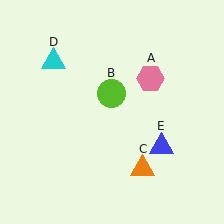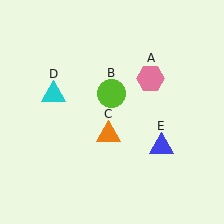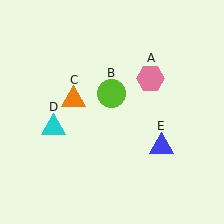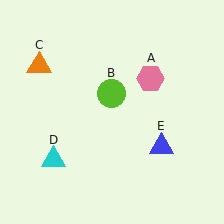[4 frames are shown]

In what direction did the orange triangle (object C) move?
The orange triangle (object C) moved up and to the left.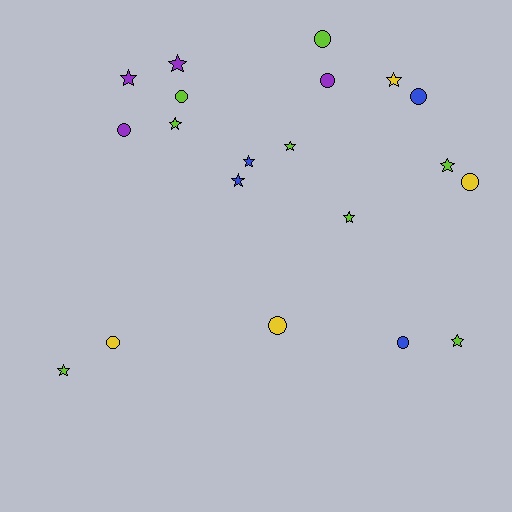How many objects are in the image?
There are 20 objects.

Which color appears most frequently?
Lime, with 8 objects.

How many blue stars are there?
There are 2 blue stars.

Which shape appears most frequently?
Star, with 11 objects.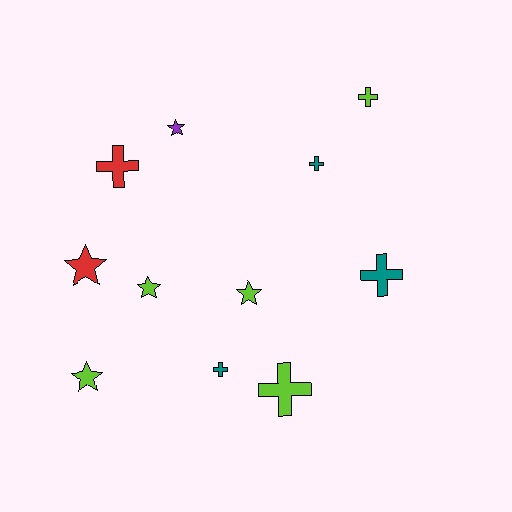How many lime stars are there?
There are 3 lime stars.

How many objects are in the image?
There are 11 objects.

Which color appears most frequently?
Lime, with 5 objects.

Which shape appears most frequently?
Cross, with 6 objects.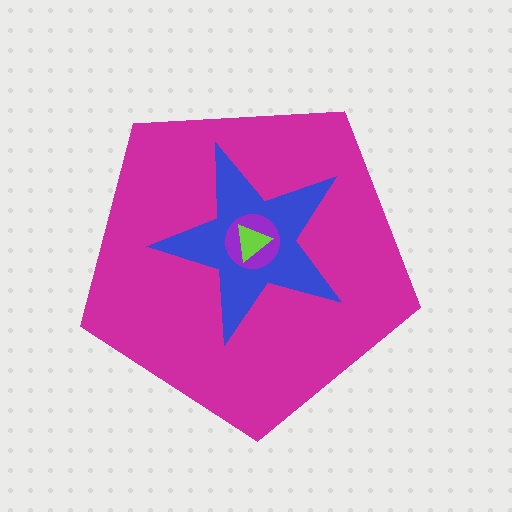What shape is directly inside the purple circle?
The lime triangle.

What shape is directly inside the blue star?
The purple circle.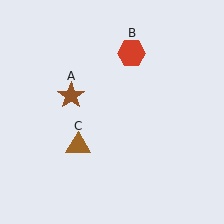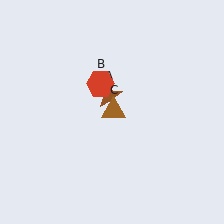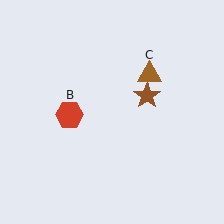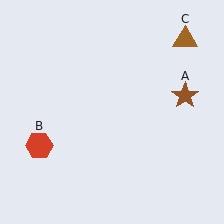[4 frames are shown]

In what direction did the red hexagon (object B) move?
The red hexagon (object B) moved down and to the left.